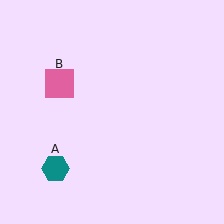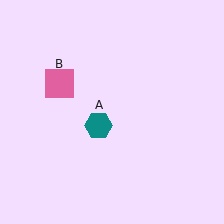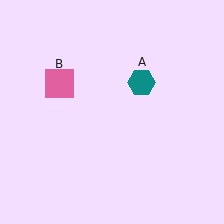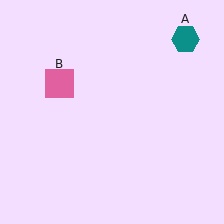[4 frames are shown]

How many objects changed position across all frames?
1 object changed position: teal hexagon (object A).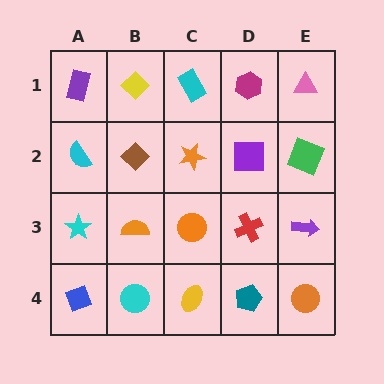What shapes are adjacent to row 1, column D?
A purple square (row 2, column D), a cyan rectangle (row 1, column C), a pink triangle (row 1, column E).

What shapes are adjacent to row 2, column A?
A purple rectangle (row 1, column A), a cyan star (row 3, column A), a brown diamond (row 2, column B).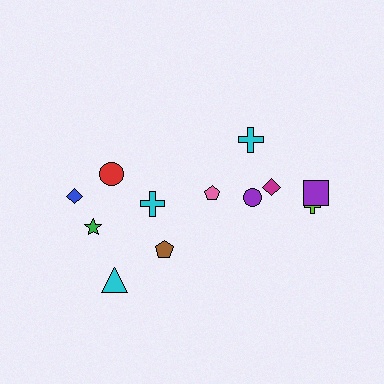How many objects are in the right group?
There are 5 objects.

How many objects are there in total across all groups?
There are 12 objects.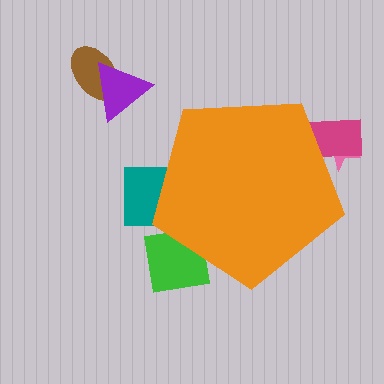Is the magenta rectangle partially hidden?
Yes, the magenta rectangle is partially hidden behind the orange pentagon.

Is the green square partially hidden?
Yes, the green square is partially hidden behind the orange pentagon.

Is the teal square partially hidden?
Yes, the teal square is partially hidden behind the orange pentagon.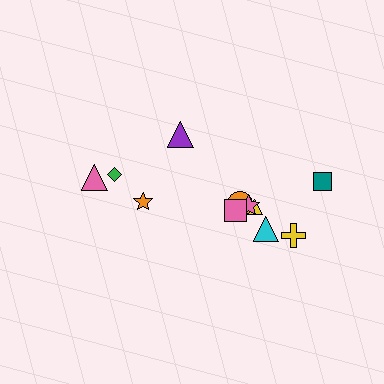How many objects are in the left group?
There are 4 objects.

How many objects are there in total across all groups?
There are 11 objects.